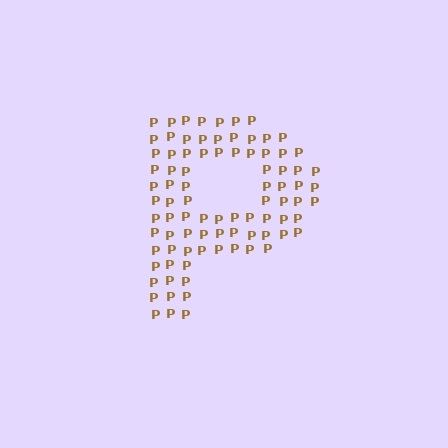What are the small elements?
The small elements are letter P's.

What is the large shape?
The large shape is the letter P.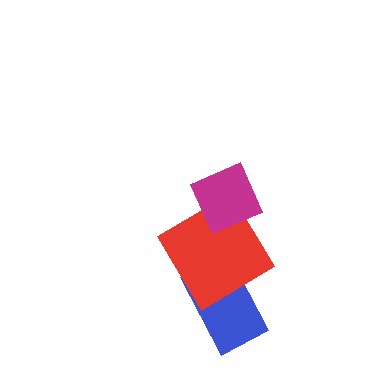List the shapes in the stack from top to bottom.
From top to bottom: the magenta diamond, the red diamond, the blue rectangle.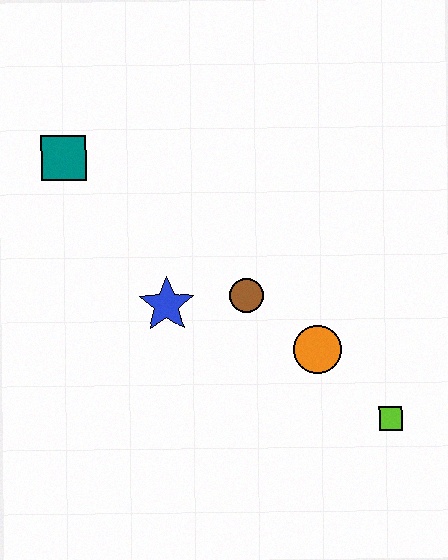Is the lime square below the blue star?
Yes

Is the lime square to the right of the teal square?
Yes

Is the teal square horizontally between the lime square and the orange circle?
No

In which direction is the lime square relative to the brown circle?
The lime square is to the right of the brown circle.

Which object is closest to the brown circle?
The blue star is closest to the brown circle.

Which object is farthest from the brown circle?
The teal square is farthest from the brown circle.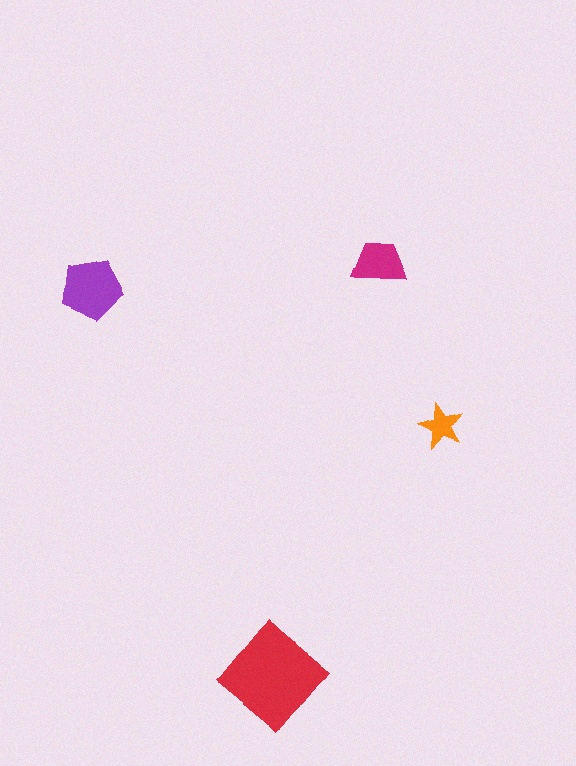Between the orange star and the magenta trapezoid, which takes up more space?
The magenta trapezoid.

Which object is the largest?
The red diamond.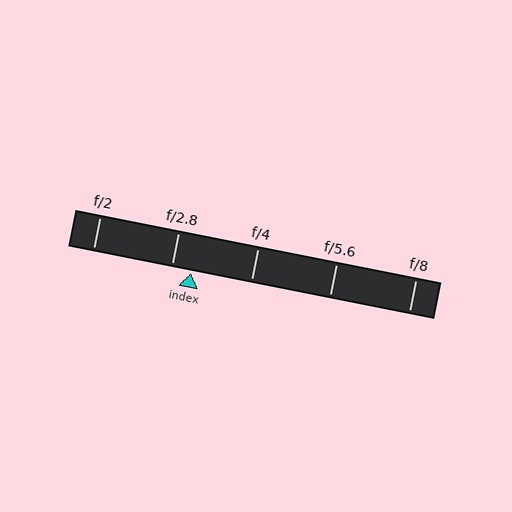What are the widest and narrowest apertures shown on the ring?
The widest aperture shown is f/2 and the narrowest is f/8.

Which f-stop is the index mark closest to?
The index mark is closest to f/2.8.